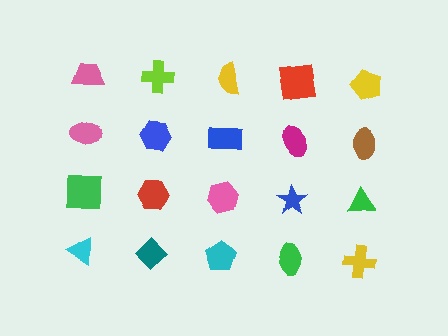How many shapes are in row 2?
5 shapes.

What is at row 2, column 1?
A pink ellipse.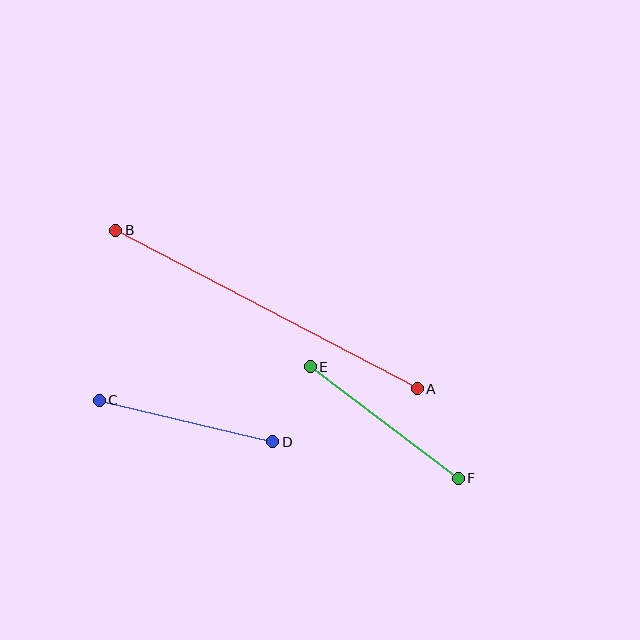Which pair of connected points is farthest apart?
Points A and B are farthest apart.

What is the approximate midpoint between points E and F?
The midpoint is at approximately (384, 422) pixels.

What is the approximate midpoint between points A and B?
The midpoint is at approximately (266, 309) pixels.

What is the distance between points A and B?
The distance is approximately 340 pixels.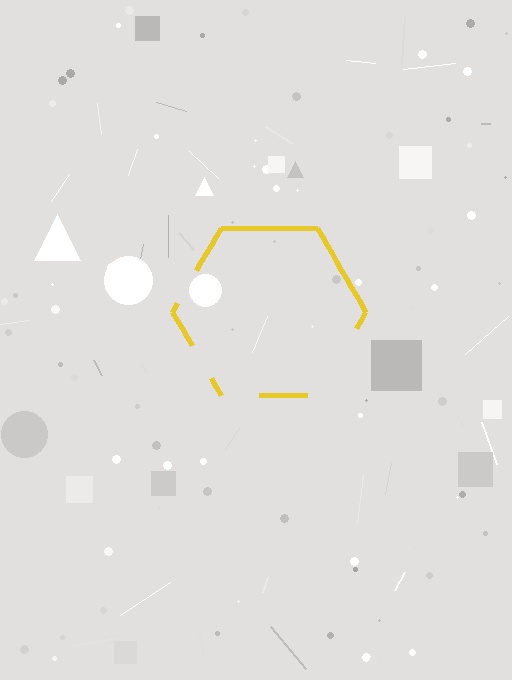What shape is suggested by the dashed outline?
The dashed outline suggests a hexagon.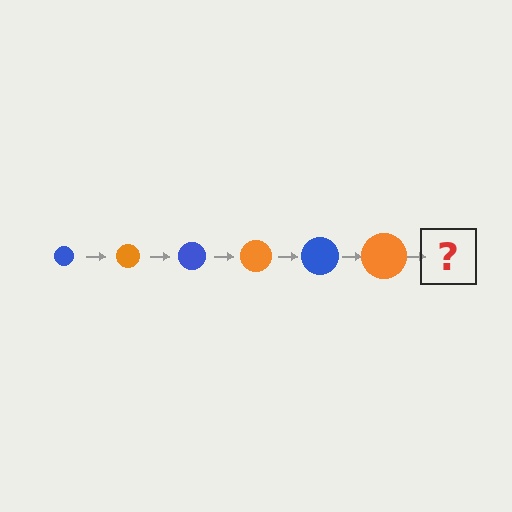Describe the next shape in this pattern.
It should be a blue circle, larger than the previous one.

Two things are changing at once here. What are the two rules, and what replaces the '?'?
The two rules are that the circle grows larger each step and the color cycles through blue and orange. The '?' should be a blue circle, larger than the previous one.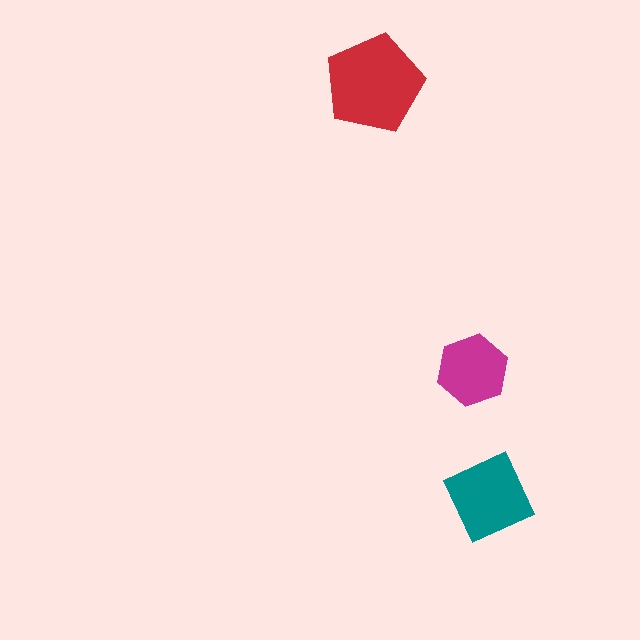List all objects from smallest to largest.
The magenta hexagon, the teal square, the red pentagon.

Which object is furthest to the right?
The teal square is rightmost.